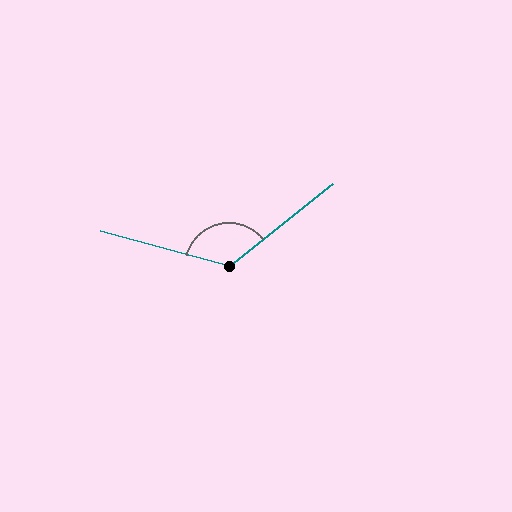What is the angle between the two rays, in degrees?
Approximately 126 degrees.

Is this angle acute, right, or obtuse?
It is obtuse.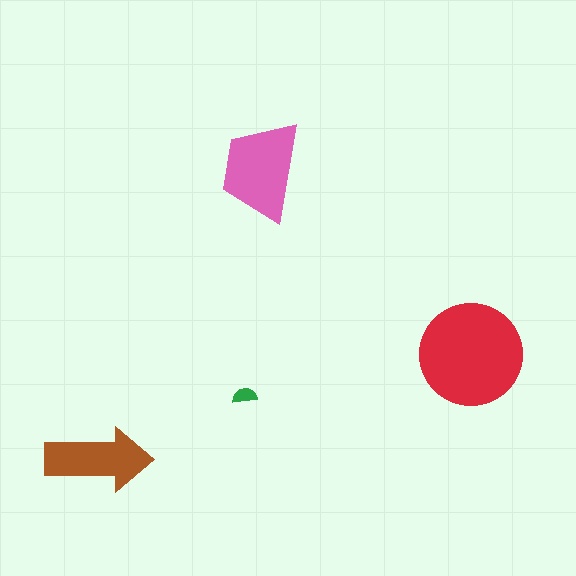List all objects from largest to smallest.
The red circle, the pink trapezoid, the brown arrow, the green semicircle.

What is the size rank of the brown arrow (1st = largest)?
3rd.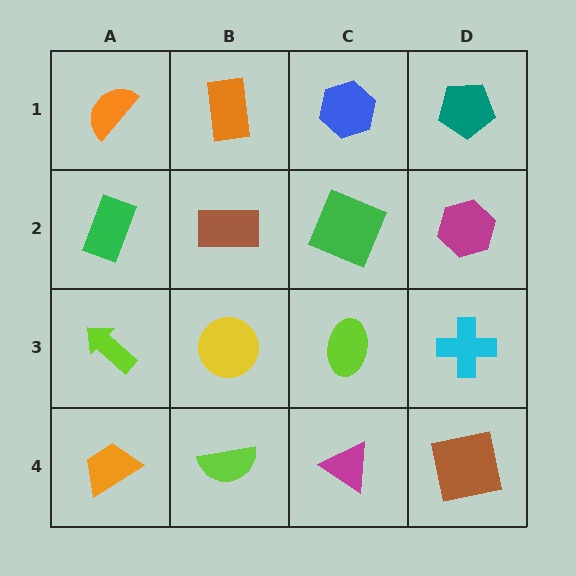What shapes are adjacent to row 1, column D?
A magenta hexagon (row 2, column D), a blue hexagon (row 1, column C).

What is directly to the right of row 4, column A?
A lime semicircle.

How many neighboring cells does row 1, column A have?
2.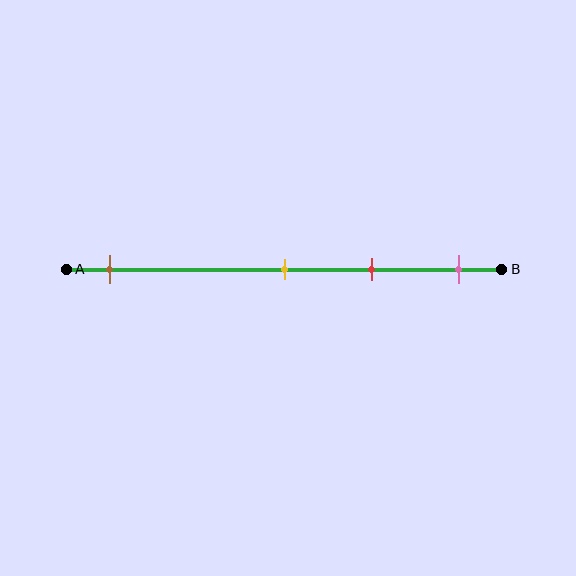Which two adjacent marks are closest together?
The yellow and red marks are the closest adjacent pair.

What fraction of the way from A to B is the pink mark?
The pink mark is approximately 90% (0.9) of the way from A to B.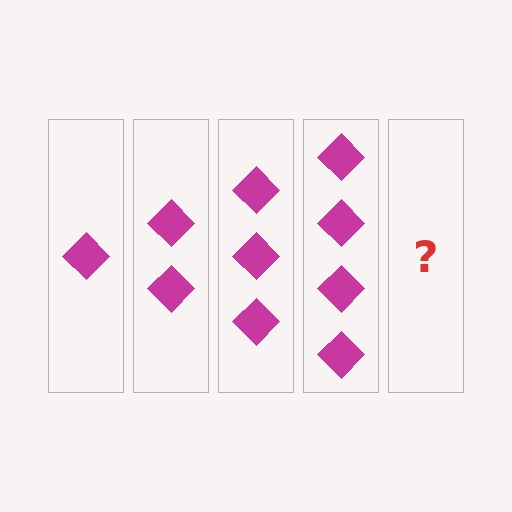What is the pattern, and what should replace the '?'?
The pattern is that each step adds one more diamond. The '?' should be 5 diamonds.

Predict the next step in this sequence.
The next step is 5 diamonds.